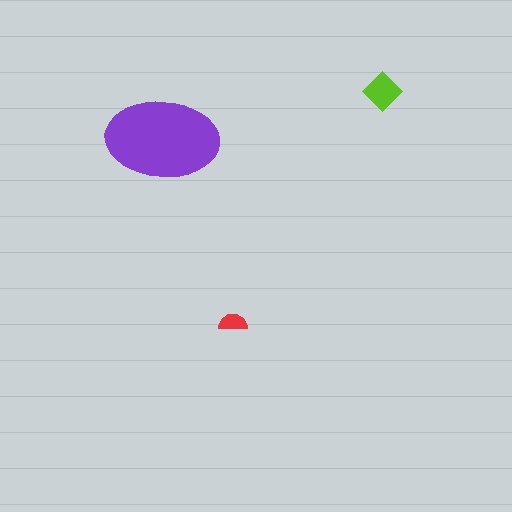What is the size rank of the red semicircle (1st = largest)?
3rd.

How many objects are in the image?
There are 3 objects in the image.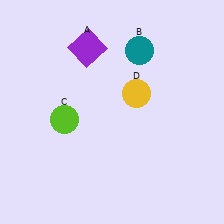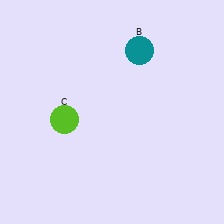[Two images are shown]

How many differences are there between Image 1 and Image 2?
There are 2 differences between the two images.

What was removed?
The purple square (A), the yellow circle (D) were removed in Image 2.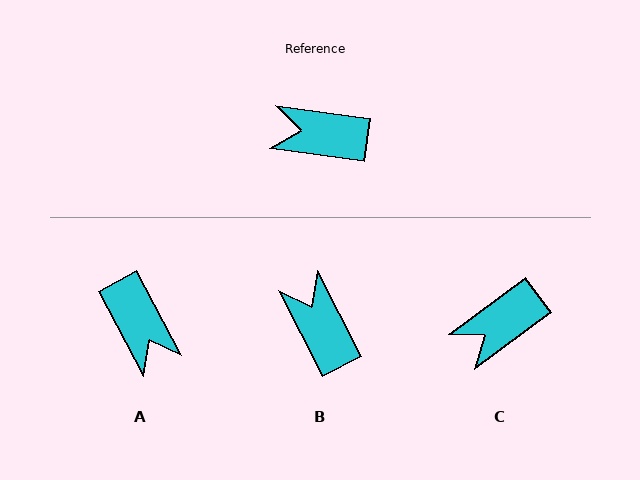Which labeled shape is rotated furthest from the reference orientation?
A, about 126 degrees away.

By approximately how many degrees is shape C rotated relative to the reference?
Approximately 45 degrees counter-clockwise.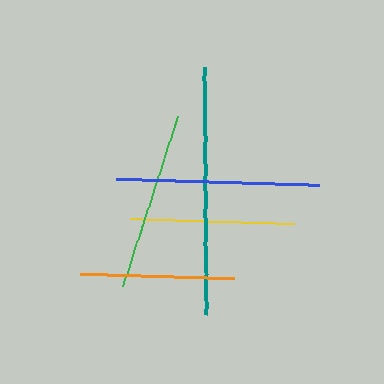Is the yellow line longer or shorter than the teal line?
The teal line is longer than the yellow line.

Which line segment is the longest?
The teal line is the longest at approximately 248 pixels.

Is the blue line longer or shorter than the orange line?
The blue line is longer than the orange line.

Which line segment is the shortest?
The orange line is the shortest at approximately 155 pixels.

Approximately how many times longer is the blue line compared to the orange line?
The blue line is approximately 1.3 times the length of the orange line.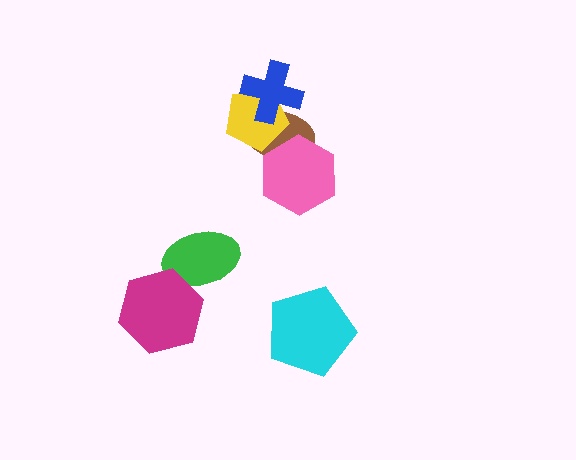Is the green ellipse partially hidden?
Yes, it is partially covered by another shape.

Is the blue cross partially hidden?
No, no other shape covers it.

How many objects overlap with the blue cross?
2 objects overlap with the blue cross.